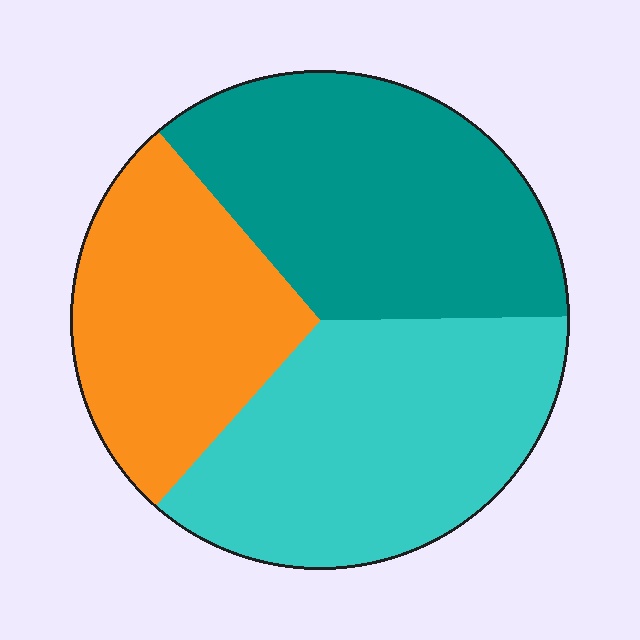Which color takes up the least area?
Orange, at roughly 25%.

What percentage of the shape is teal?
Teal takes up about three eighths (3/8) of the shape.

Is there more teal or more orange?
Teal.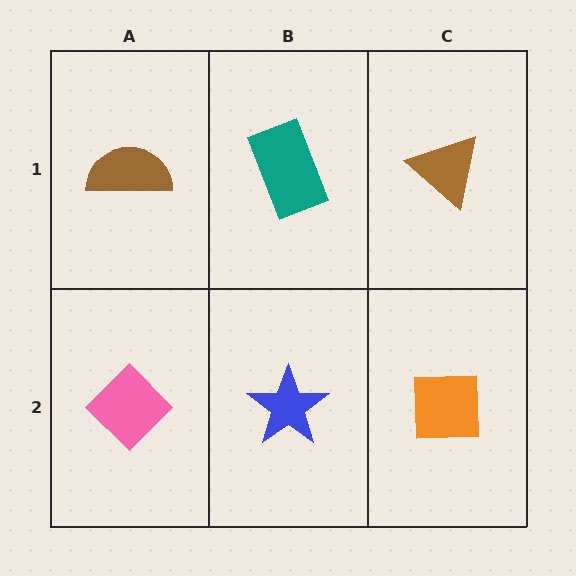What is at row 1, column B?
A teal rectangle.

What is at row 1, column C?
A brown triangle.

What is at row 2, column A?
A pink diamond.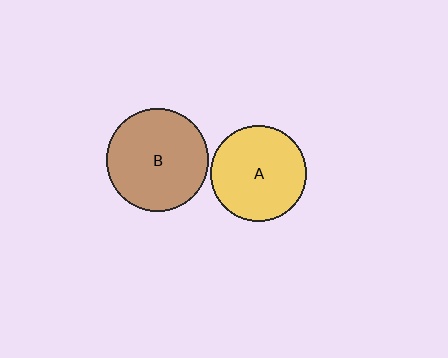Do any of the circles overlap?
No, none of the circles overlap.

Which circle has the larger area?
Circle B (brown).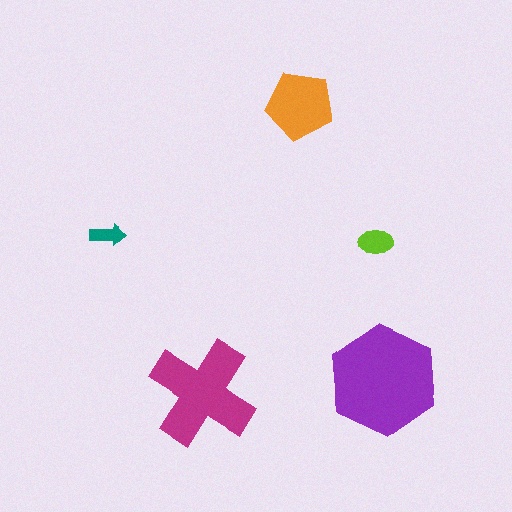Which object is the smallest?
The teal arrow.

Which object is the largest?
The purple hexagon.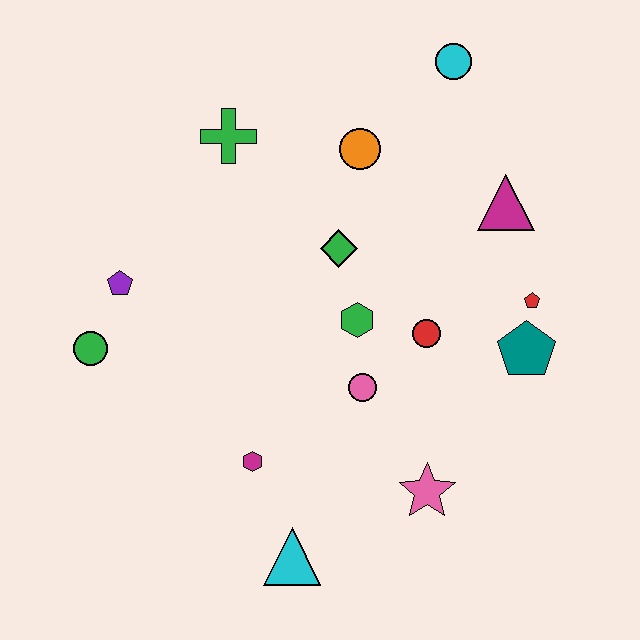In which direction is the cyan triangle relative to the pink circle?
The cyan triangle is below the pink circle.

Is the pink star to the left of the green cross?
No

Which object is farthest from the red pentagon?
The green circle is farthest from the red pentagon.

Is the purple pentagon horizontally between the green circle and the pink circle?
Yes